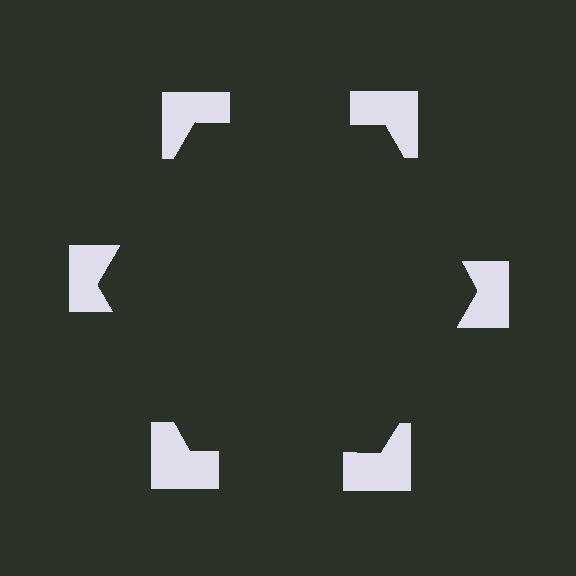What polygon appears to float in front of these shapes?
An illusory hexagon — its edges are inferred from the aligned wedge cuts in the notched squares, not physically drawn.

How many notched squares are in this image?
There are 6 — one at each vertex of the illusory hexagon.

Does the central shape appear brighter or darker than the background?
It typically appears slightly darker than the background, even though no actual brightness change is drawn.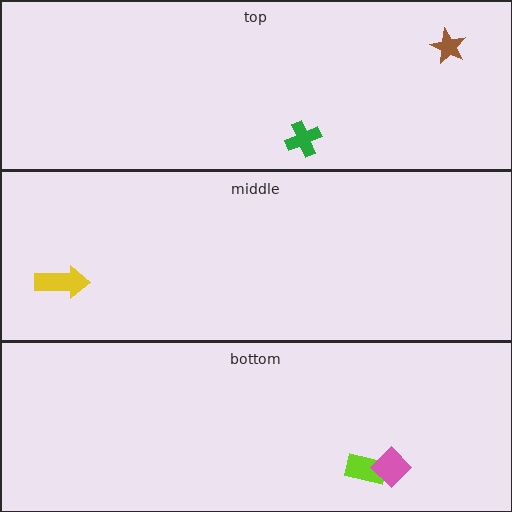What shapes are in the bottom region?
The lime rectangle, the pink diamond.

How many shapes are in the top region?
2.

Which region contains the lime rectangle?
The bottom region.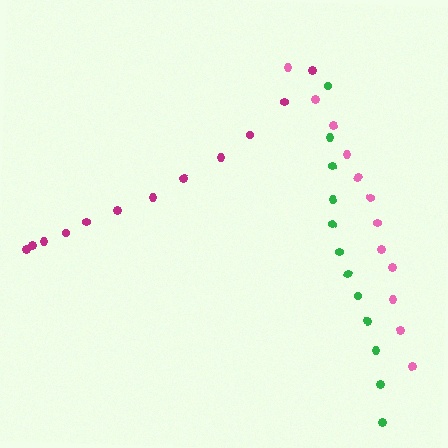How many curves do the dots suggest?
There are 3 distinct paths.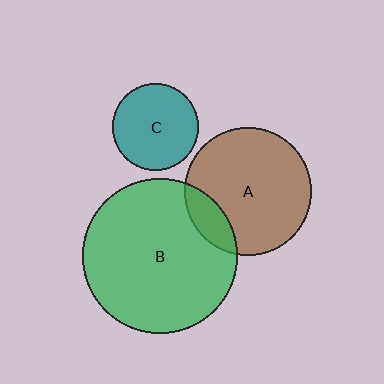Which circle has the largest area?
Circle B (green).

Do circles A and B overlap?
Yes.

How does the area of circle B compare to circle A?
Approximately 1.5 times.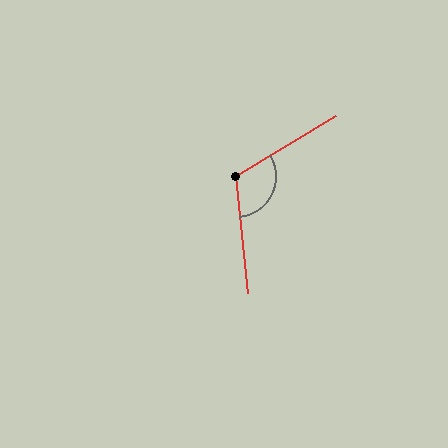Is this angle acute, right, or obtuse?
It is obtuse.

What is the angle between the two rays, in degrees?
Approximately 116 degrees.